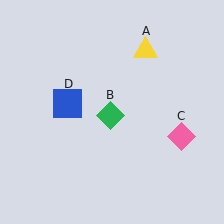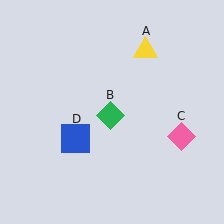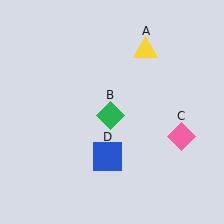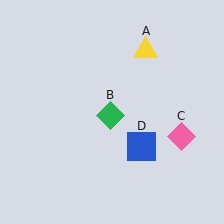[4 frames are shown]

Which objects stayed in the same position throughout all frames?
Yellow triangle (object A) and green diamond (object B) and pink diamond (object C) remained stationary.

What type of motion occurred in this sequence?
The blue square (object D) rotated counterclockwise around the center of the scene.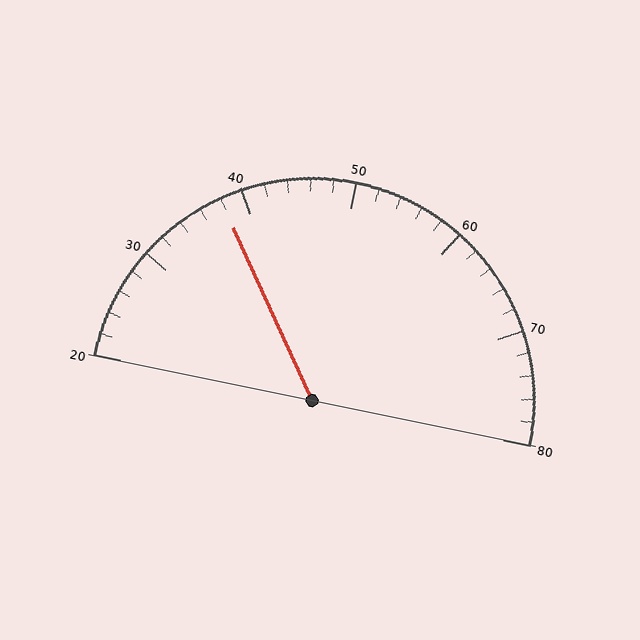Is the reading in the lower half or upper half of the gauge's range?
The reading is in the lower half of the range (20 to 80).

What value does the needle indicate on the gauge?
The needle indicates approximately 38.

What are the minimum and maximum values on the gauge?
The gauge ranges from 20 to 80.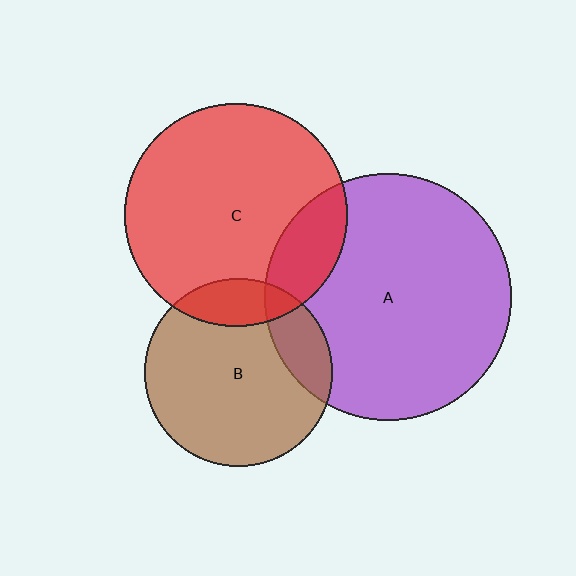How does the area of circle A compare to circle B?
Approximately 1.7 times.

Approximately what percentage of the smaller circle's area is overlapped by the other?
Approximately 15%.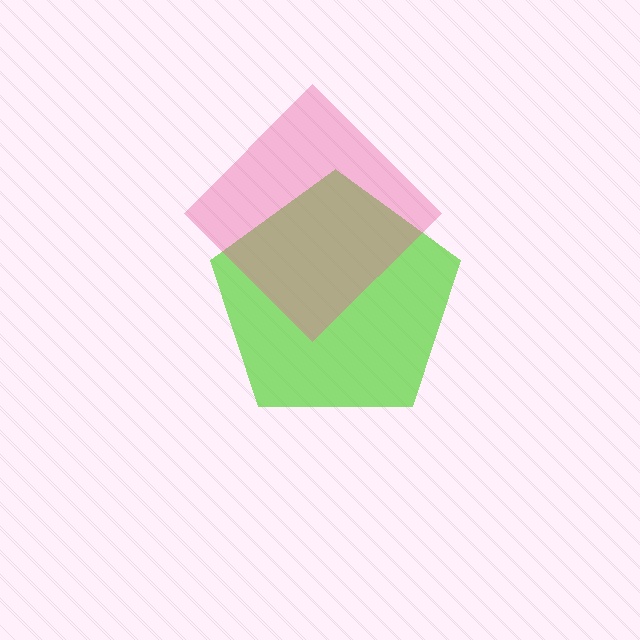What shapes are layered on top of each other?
The layered shapes are: a lime pentagon, a pink diamond.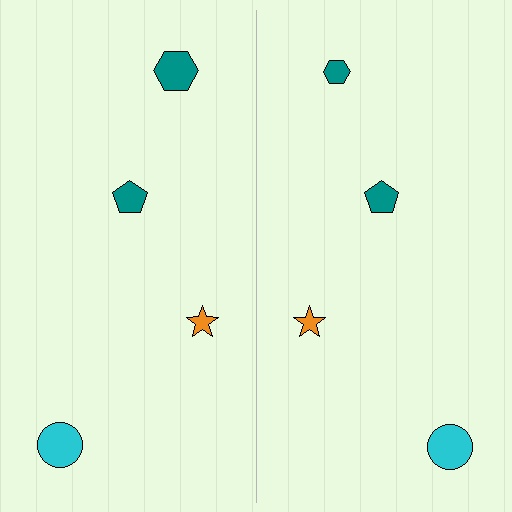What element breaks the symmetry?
The teal hexagon on the right side has a different size than its mirror counterpart.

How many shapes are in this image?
There are 8 shapes in this image.